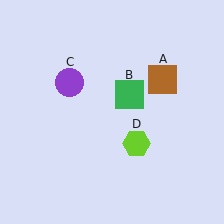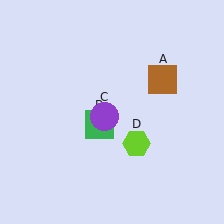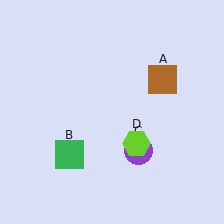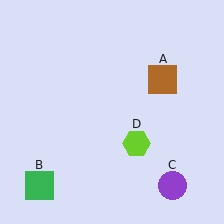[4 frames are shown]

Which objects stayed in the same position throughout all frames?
Brown square (object A) and lime hexagon (object D) remained stationary.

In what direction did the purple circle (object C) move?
The purple circle (object C) moved down and to the right.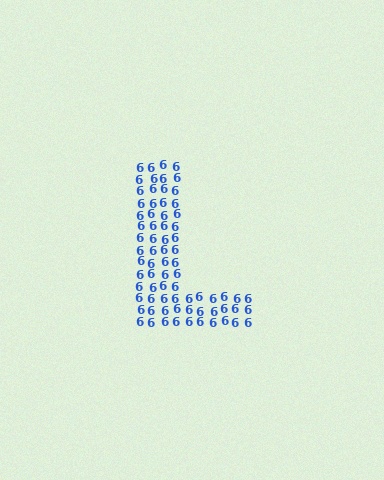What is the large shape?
The large shape is the letter L.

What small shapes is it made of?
It is made of small digit 6's.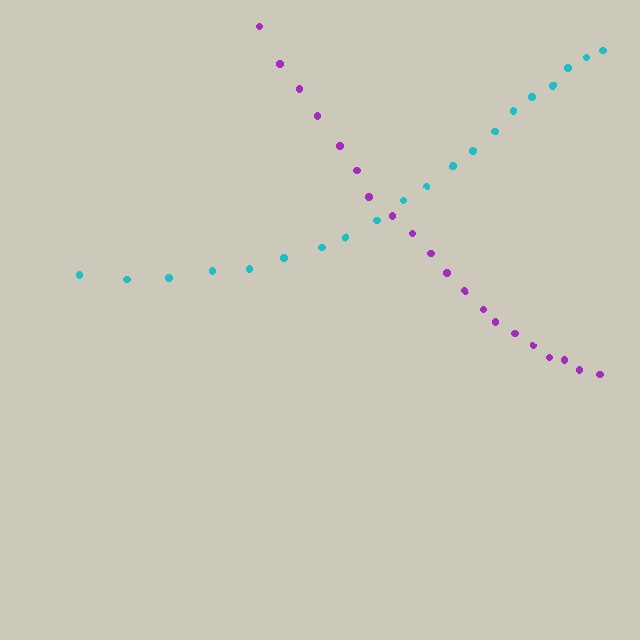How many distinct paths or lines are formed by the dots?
There are 2 distinct paths.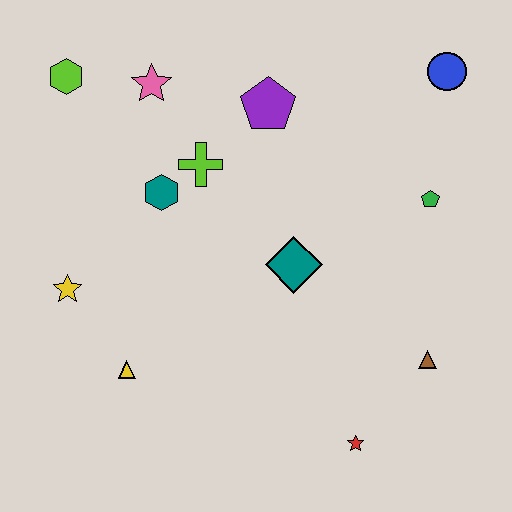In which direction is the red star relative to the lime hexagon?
The red star is below the lime hexagon.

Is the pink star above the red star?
Yes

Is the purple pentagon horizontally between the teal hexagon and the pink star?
No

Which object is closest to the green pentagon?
The blue circle is closest to the green pentagon.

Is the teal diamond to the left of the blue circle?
Yes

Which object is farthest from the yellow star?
The blue circle is farthest from the yellow star.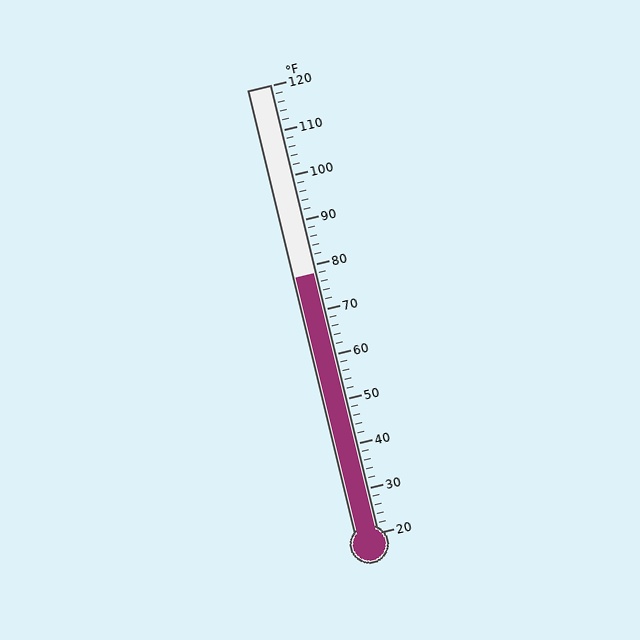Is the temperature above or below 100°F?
The temperature is below 100°F.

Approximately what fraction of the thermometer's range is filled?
The thermometer is filled to approximately 60% of its range.